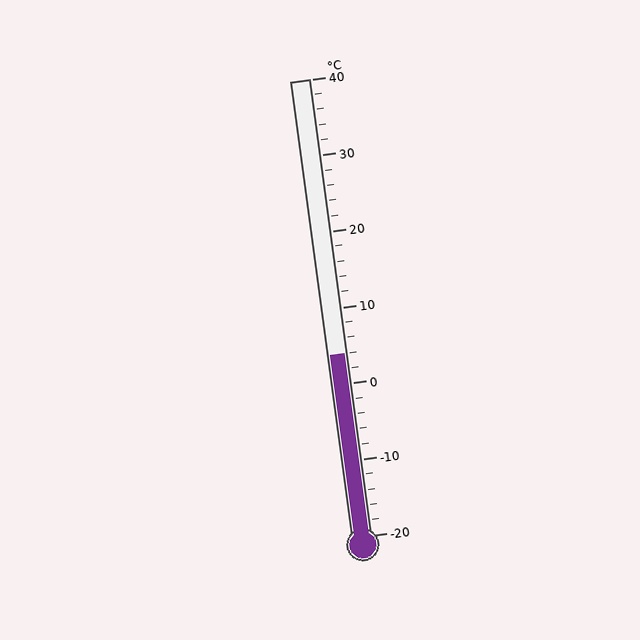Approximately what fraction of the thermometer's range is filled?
The thermometer is filled to approximately 40% of its range.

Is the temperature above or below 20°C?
The temperature is below 20°C.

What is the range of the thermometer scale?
The thermometer scale ranges from -20°C to 40°C.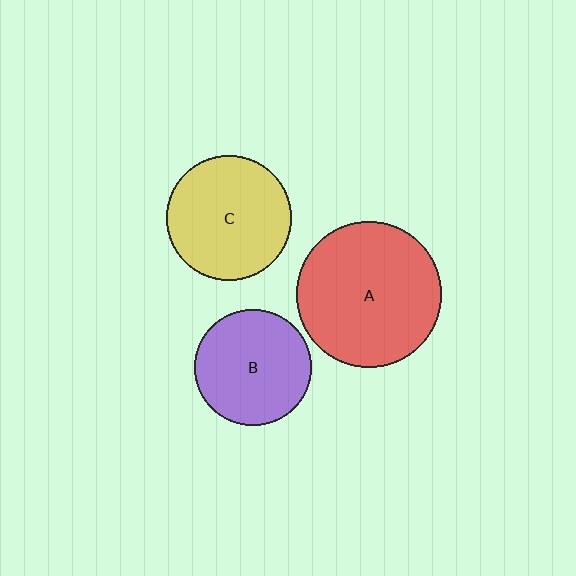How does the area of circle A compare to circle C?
Approximately 1.3 times.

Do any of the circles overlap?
No, none of the circles overlap.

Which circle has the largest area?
Circle A (red).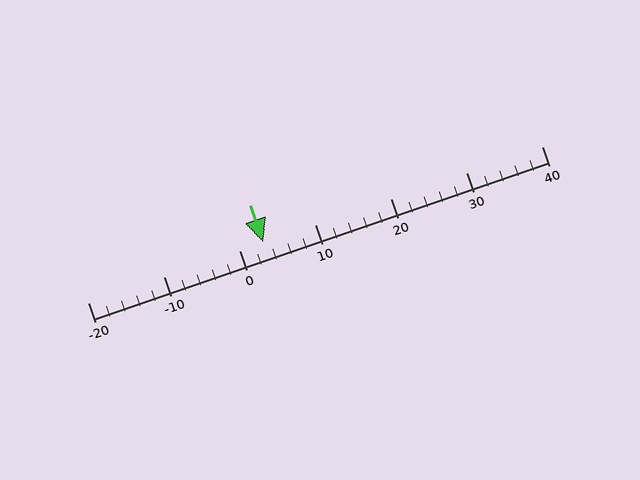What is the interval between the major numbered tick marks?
The major tick marks are spaced 10 units apart.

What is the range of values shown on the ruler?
The ruler shows values from -20 to 40.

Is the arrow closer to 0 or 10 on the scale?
The arrow is closer to 0.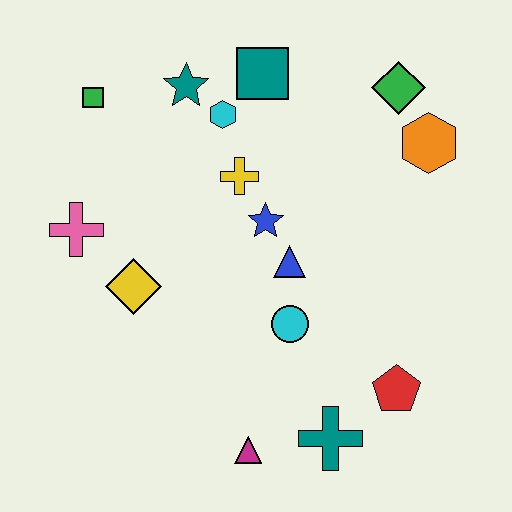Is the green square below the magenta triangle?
No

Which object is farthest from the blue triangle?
The green square is farthest from the blue triangle.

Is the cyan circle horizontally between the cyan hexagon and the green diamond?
Yes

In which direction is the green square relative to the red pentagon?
The green square is to the left of the red pentagon.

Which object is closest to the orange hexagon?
The green diamond is closest to the orange hexagon.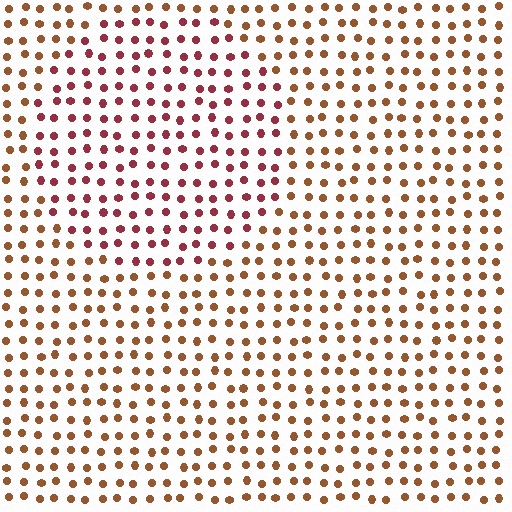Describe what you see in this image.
The image is filled with small brown elements in a uniform arrangement. A circle-shaped region is visible where the elements are tinted to a slightly different hue, forming a subtle color boundary.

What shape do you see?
I see a circle.